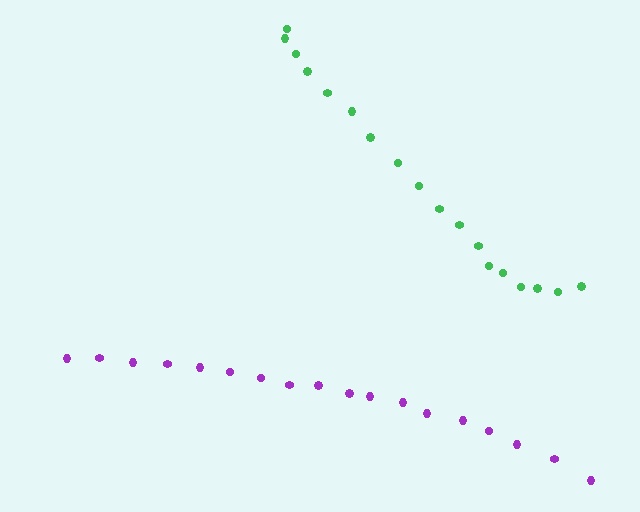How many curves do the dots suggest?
There are 2 distinct paths.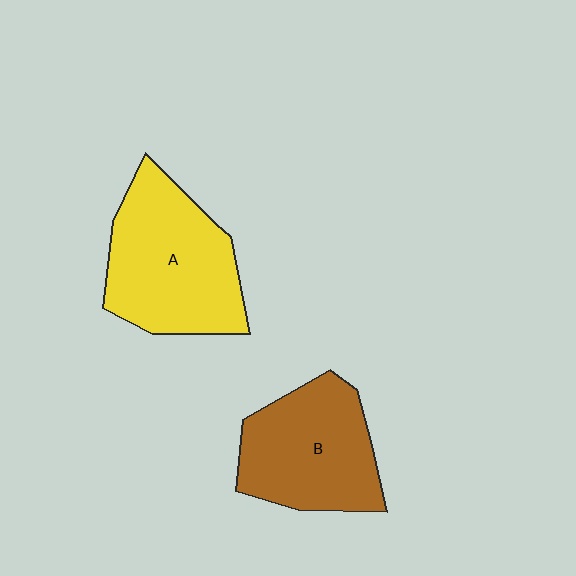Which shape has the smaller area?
Shape B (brown).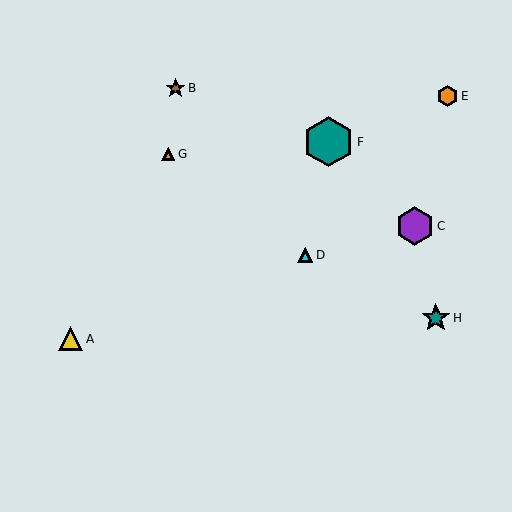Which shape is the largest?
The teal hexagon (labeled F) is the largest.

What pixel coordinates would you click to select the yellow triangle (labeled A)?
Click at (71, 339) to select the yellow triangle A.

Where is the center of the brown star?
The center of the brown star is at (176, 88).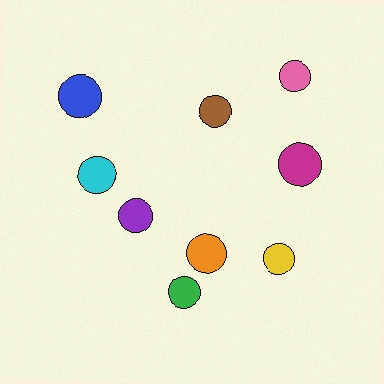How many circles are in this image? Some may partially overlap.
There are 9 circles.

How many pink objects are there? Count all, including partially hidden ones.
There is 1 pink object.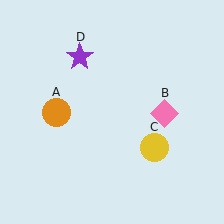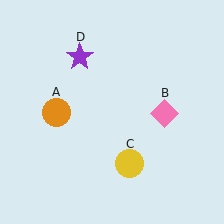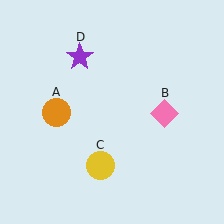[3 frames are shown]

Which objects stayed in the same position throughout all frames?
Orange circle (object A) and pink diamond (object B) and purple star (object D) remained stationary.